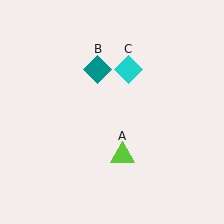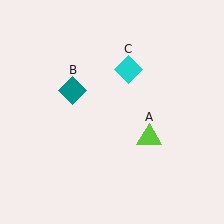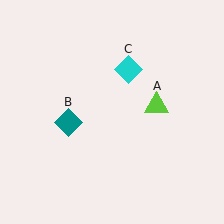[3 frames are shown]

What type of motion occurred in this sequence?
The lime triangle (object A), teal diamond (object B) rotated counterclockwise around the center of the scene.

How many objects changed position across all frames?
2 objects changed position: lime triangle (object A), teal diamond (object B).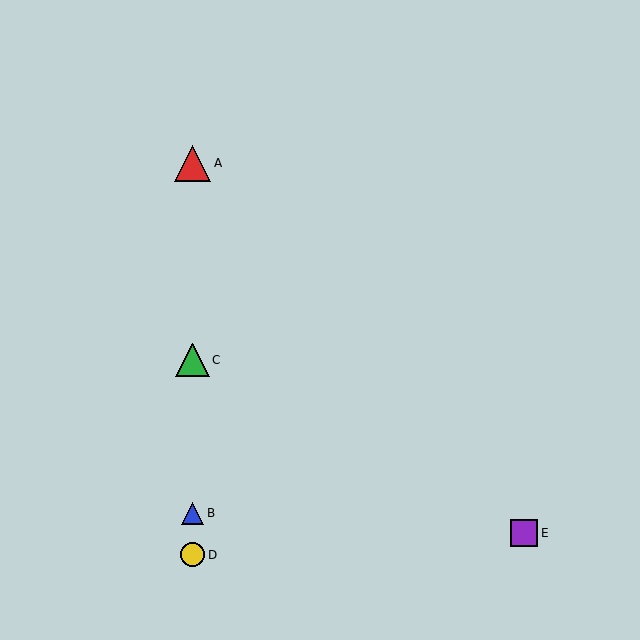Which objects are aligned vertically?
Objects A, B, C, D are aligned vertically.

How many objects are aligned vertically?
4 objects (A, B, C, D) are aligned vertically.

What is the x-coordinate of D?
Object D is at x≈192.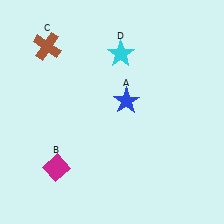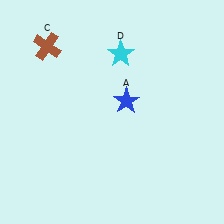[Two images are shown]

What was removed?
The magenta diamond (B) was removed in Image 2.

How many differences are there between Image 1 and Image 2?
There is 1 difference between the two images.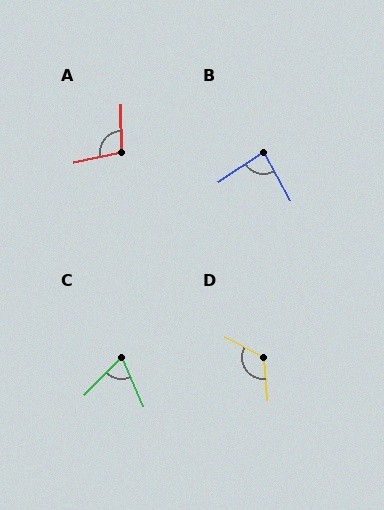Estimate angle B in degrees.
Approximately 85 degrees.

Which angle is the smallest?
C, at approximately 69 degrees.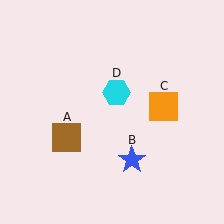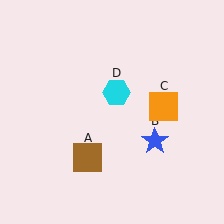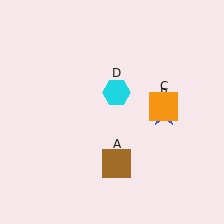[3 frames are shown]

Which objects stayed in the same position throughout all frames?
Orange square (object C) and cyan hexagon (object D) remained stationary.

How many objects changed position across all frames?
2 objects changed position: brown square (object A), blue star (object B).